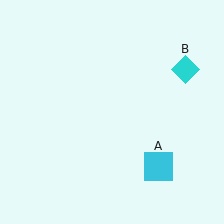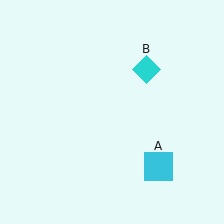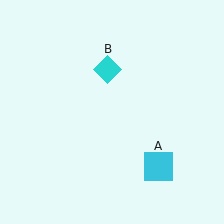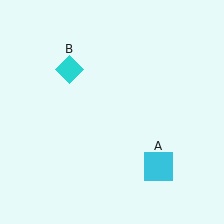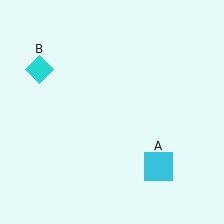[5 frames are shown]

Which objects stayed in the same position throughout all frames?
Cyan square (object A) remained stationary.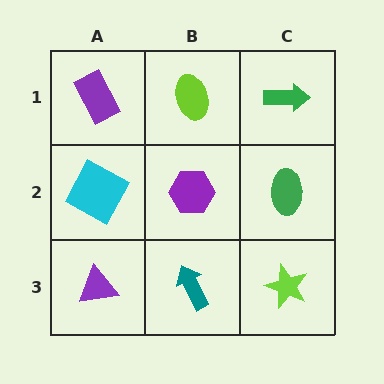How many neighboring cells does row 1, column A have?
2.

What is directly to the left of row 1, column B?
A purple rectangle.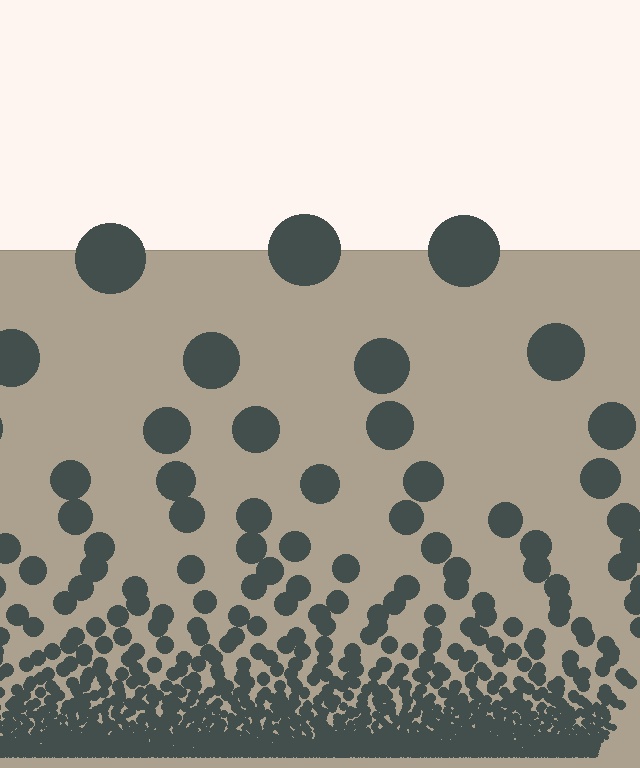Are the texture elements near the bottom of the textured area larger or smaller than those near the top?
Smaller. The gradient is inverted — elements near the bottom are smaller and denser.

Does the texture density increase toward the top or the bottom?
Density increases toward the bottom.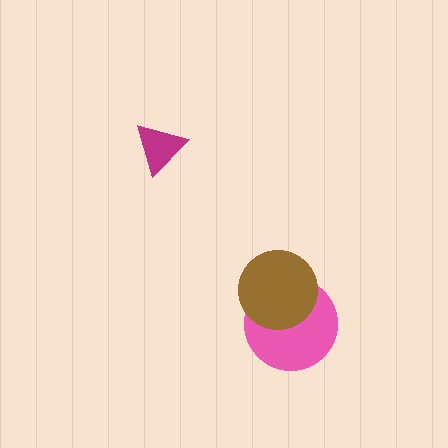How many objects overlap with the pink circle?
1 object overlaps with the pink circle.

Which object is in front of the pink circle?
The brown circle is in front of the pink circle.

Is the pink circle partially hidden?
Yes, it is partially covered by another shape.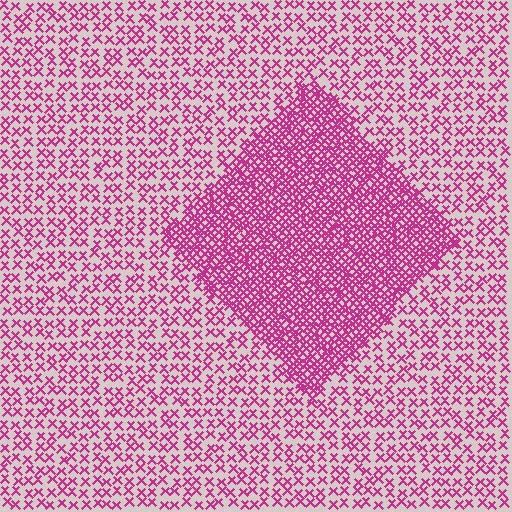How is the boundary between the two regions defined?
The boundary is defined by a change in element density (approximately 2.6x ratio). All elements are the same color, size, and shape.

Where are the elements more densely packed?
The elements are more densely packed inside the diamond boundary.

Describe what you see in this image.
The image contains small magenta elements arranged at two different densities. A diamond-shaped region is visible where the elements are more densely packed than the surrounding area.